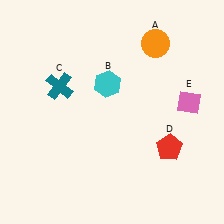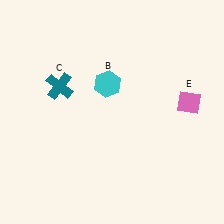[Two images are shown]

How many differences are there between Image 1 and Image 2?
There are 2 differences between the two images.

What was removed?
The red pentagon (D), the orange circle (A) were removed in Image 2.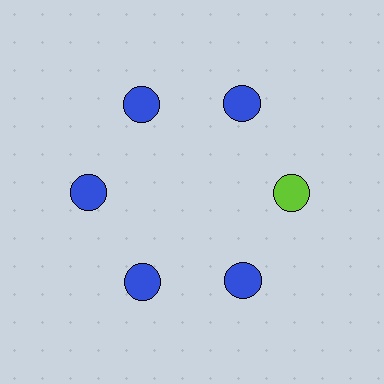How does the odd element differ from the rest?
It has a different color: lime instead of blue.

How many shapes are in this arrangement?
There are 6 shapes arranged in a ring pattern.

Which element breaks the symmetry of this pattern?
The lime circle at roughly the 3 o'clock position breaks the symmetry. All other shapes are blue circles.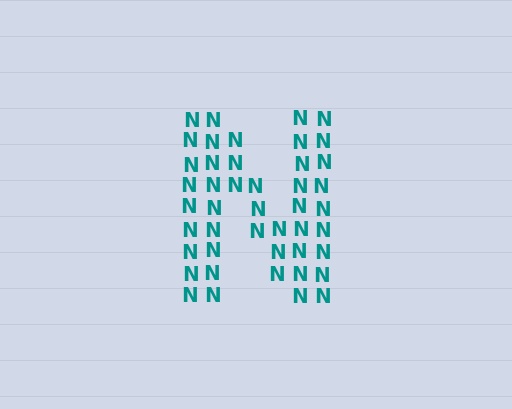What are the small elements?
The small elements are letter N's.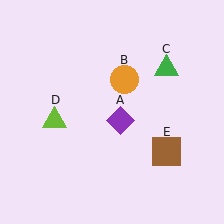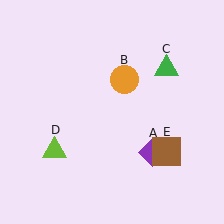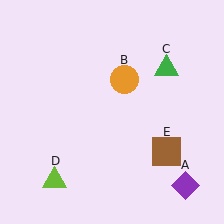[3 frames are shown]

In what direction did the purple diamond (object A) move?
The purple diamond (object A) moved down and to the right.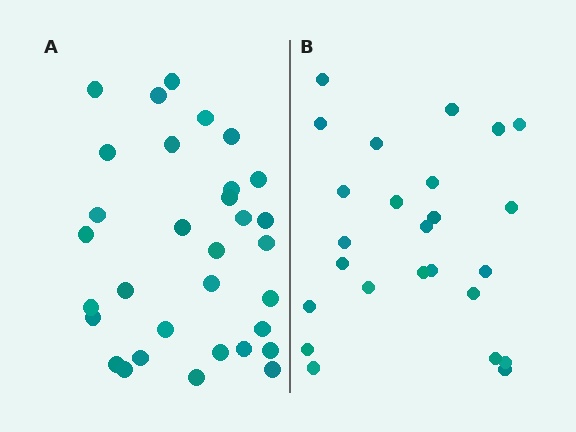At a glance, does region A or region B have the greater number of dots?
Region A (the left region) has more dots.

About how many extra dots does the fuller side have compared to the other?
Region A has roughly 8 or so more dots than region B.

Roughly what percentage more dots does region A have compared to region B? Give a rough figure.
About 30% more.